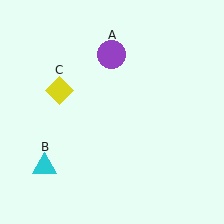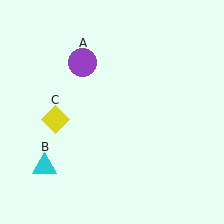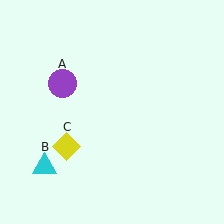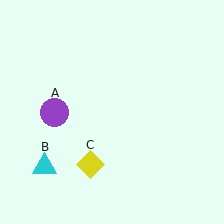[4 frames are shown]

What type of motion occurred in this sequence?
The purple circle (object A), yellow diamond (object C) rotated counterclockwise around the center of the scene.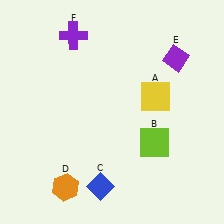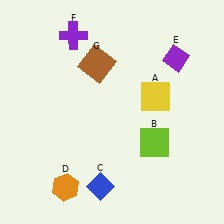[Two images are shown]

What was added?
A brown square (G) was added in Image 2.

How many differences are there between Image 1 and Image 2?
There is 1 difference between the two images.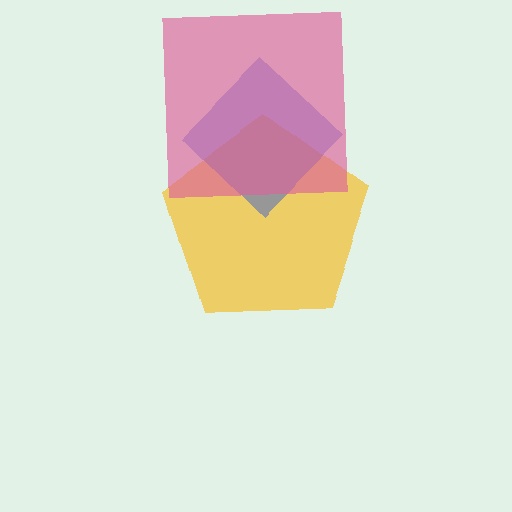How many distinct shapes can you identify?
There are 3 distinct shapes: a yellow pentagon, a blue diamond, a pink square.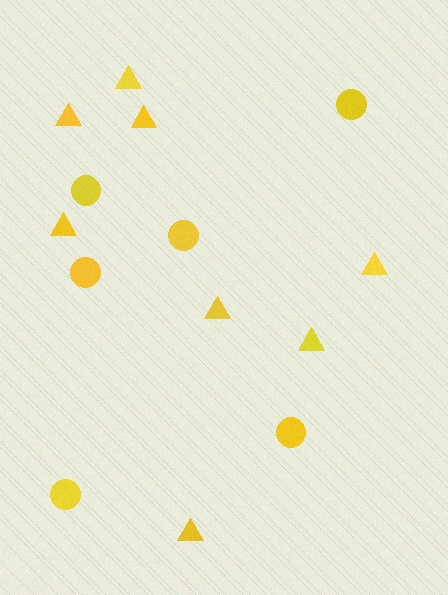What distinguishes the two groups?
There are 2 groups: one group of circles (6) and one group of triangles (8).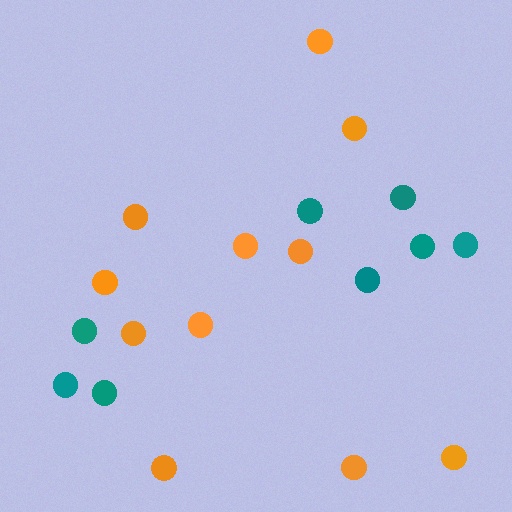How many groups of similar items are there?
There are 2 groups: one group of orange circles (11) and one group of teal circles (8).